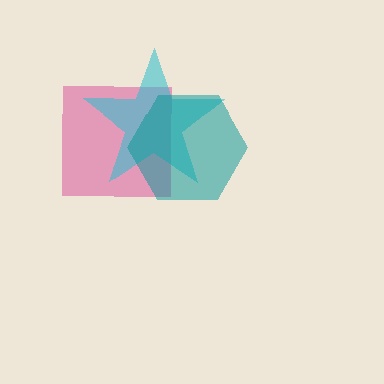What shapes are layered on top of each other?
The layered shapes are: a magenta square, a cyan star, a teal hexagon.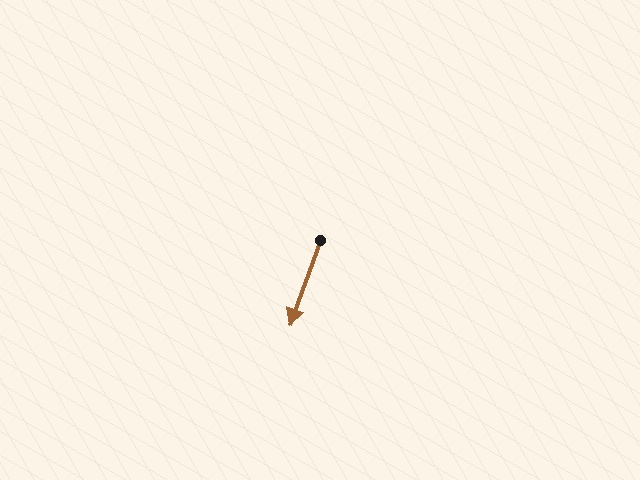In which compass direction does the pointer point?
South.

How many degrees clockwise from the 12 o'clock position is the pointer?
Approximately 200 degrees.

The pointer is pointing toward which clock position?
Roughly 7 o'clock.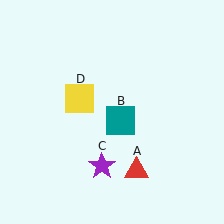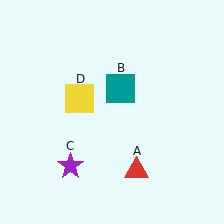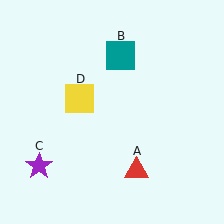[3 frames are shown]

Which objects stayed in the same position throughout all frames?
Red triangle (object A) and yellow square (object D) remained stationary.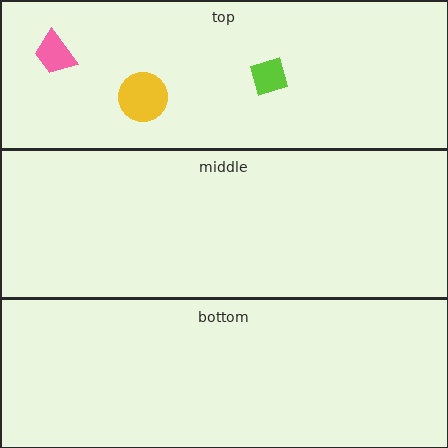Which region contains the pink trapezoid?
The top region.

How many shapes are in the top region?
3.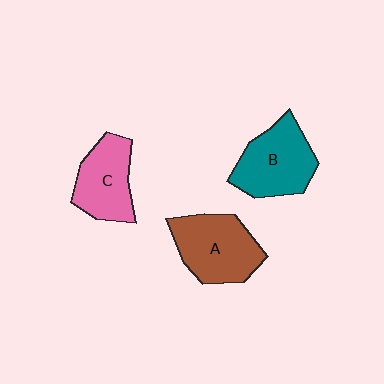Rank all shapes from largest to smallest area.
From largest to smallest: A (brown), B (teal), C (pink).